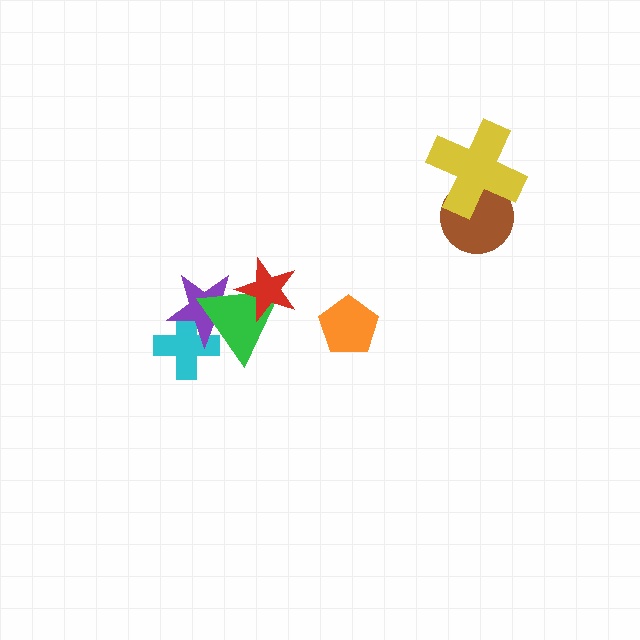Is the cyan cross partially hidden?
Yes, it is partially covered by another shape.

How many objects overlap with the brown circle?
1 object overlaps with the brown circle.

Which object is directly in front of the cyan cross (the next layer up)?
The purple star is directly in front of the cyan cross.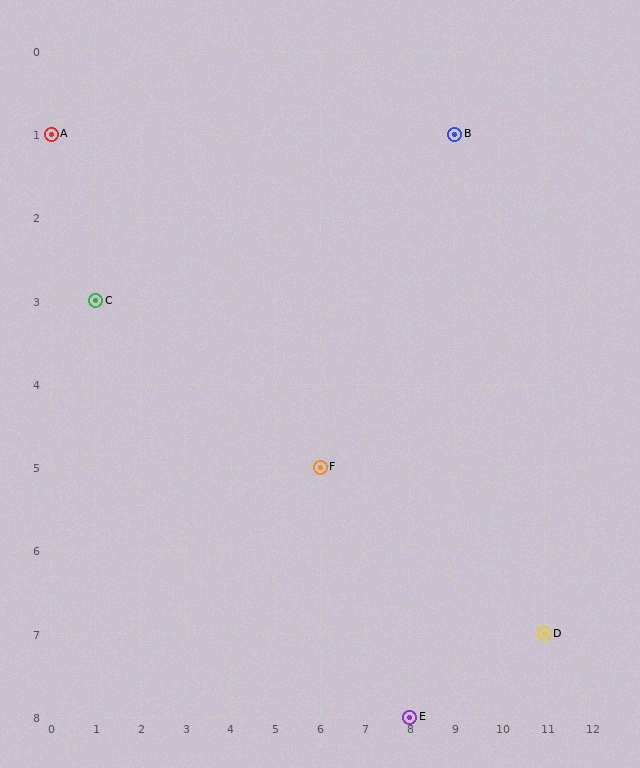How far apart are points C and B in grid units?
Points C and B are 8 columns and 2 rows apart (about 8.2 grid units diagonally).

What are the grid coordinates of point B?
Point B is at grid coordinates (9, 1).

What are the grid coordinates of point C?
Point C is at grid coordinates (1, 3).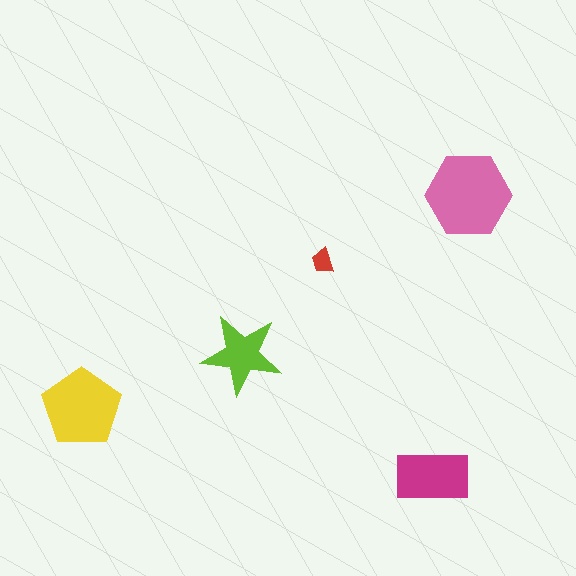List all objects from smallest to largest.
The red trapezoid, the lime star, the magenta rectangle, the yellow pentagon, the pink hexagon.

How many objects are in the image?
There are 5 objects in the image.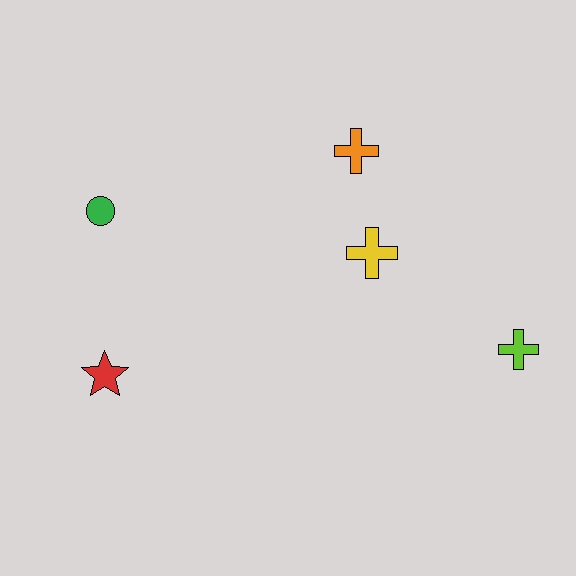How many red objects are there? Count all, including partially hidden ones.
There is 1 red object.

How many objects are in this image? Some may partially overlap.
There are 5 objects.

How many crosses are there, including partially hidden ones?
There are 3 crosses.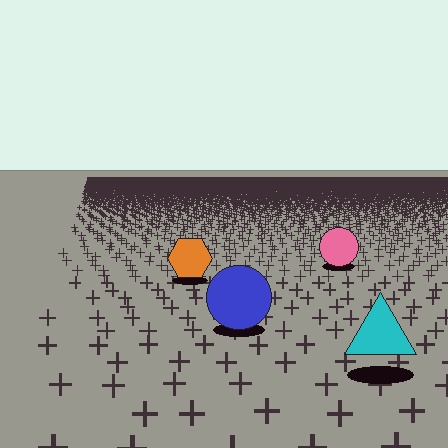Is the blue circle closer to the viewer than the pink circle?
Yes. The blue circle is closer — you can tell from the texture gradient: the ground texture is coarser near it.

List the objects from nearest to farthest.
From nearest to farthest: the cyan triangle, the blue circle, the orange hexagon, the pink circle.